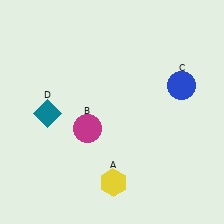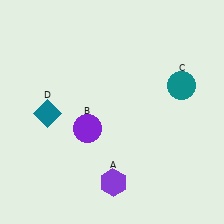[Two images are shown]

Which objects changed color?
A changed from yellow to purple. B changed from magenta to purple. C changed from blue to teal.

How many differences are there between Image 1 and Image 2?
There are 3 differences between the two images.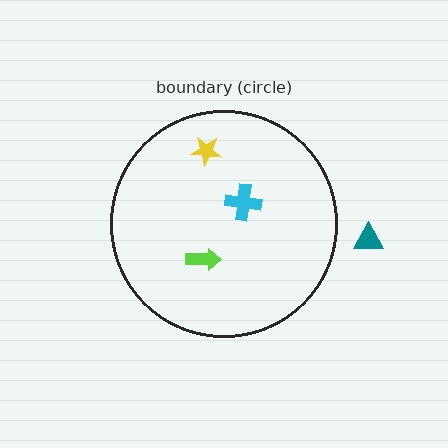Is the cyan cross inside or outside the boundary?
Inside.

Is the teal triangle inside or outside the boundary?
Outside.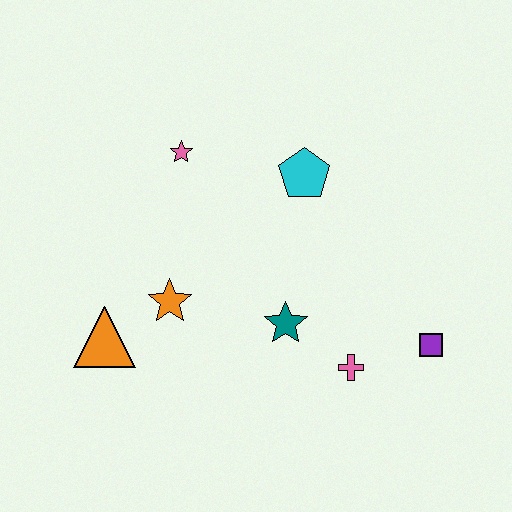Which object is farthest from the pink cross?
The pink star is farthest from the pink cross.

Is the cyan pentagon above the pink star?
No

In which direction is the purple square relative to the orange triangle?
The purple square is to the right of the orange triangle.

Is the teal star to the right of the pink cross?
No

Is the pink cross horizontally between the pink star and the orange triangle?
No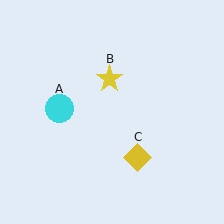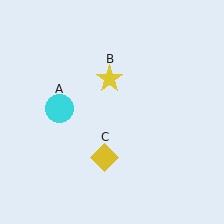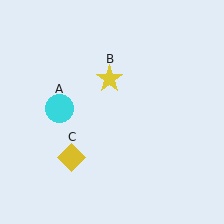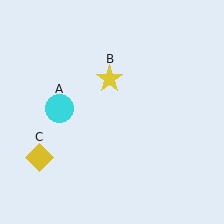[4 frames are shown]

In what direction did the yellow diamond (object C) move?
The yellow diamond (object C) moved left.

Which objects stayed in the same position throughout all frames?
Cyan circle (object A) and yellow star (object B) remained stationary.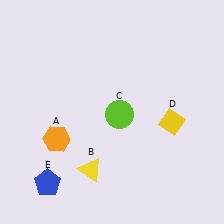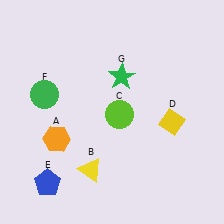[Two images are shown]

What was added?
A green circle (F), a green star (G) were added in Image 2.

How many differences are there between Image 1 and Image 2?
There are 2 differences between the two images.